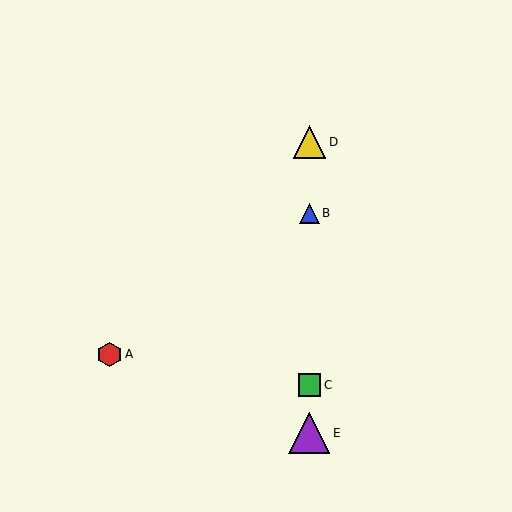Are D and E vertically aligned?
Yes, both are at x≈309.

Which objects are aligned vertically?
Objects B, C, D, E are aligned vertically.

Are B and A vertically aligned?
No, B is at x≈309 and A is at x≈110.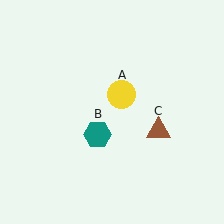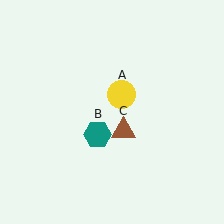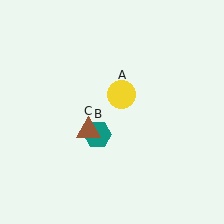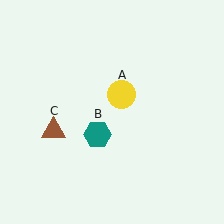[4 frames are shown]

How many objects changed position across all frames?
1 object changed position: brown triangle (object C).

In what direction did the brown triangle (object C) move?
The brown triangle (object C) moved left.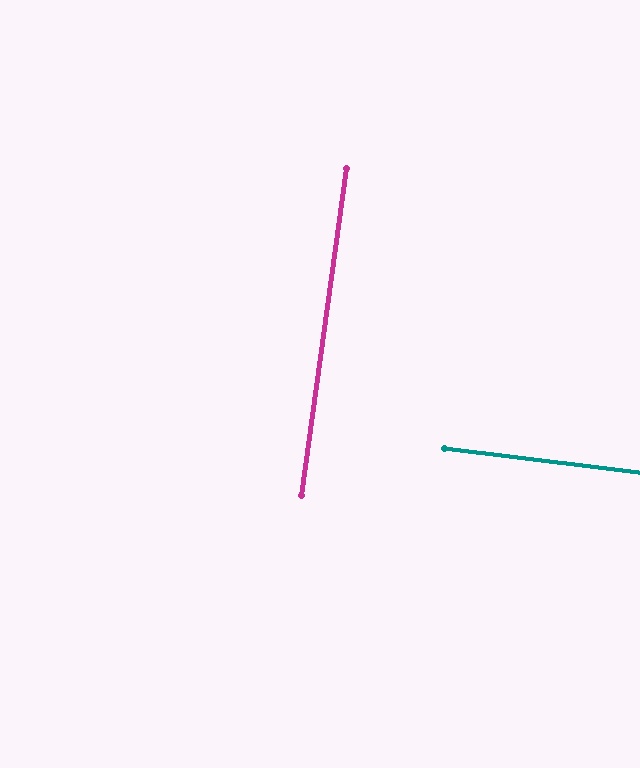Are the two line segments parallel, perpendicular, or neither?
Perpendicular — they meet at approximately 89°.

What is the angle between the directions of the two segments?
Approximately 89 degrees.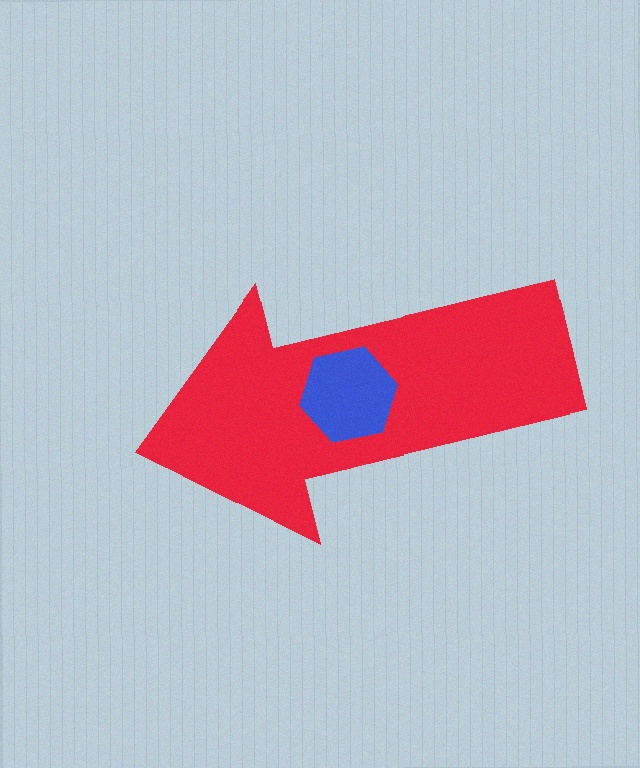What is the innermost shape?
The blue hexagon.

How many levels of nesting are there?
2.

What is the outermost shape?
The red arrow.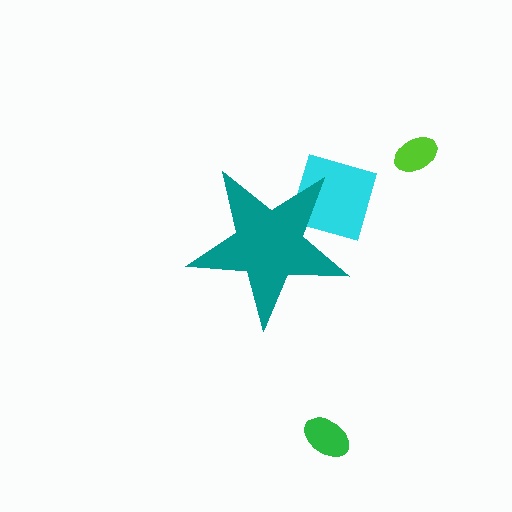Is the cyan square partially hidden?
Yes, the cyan square is partially hidden behind the teal star.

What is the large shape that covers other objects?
A teal star.